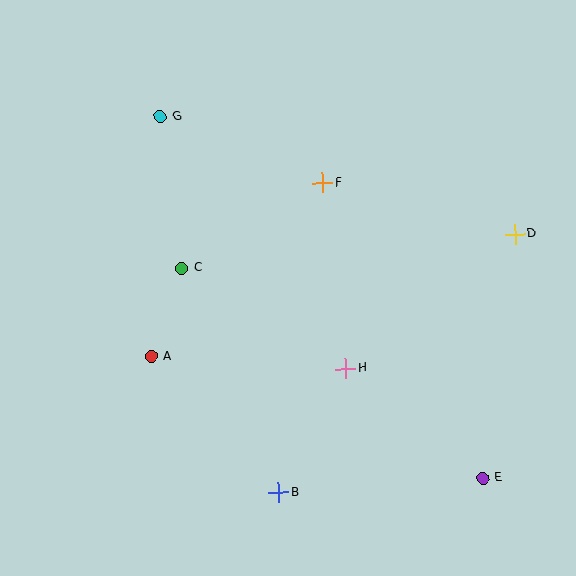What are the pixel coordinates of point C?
Point C is at (182, 268).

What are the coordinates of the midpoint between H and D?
The midpoint between H and D is at (430, 301).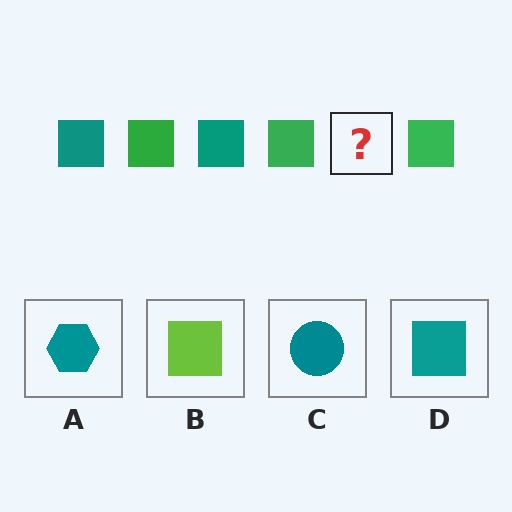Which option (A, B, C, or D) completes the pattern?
D.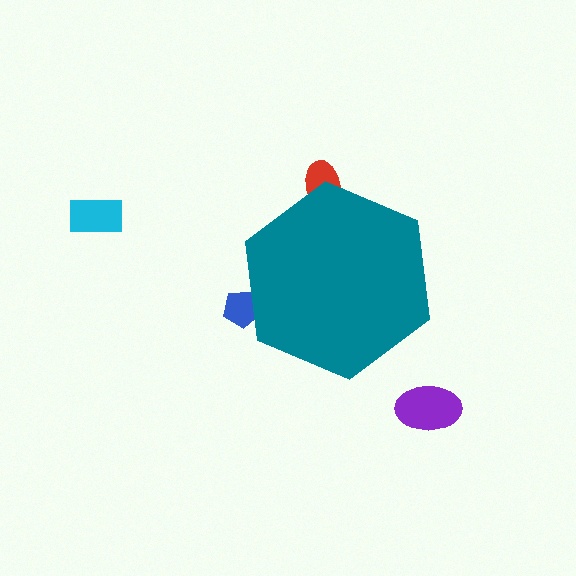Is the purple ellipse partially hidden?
No, the purple ellipse is fully visible.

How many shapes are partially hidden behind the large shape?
2 shapes are partially hidden.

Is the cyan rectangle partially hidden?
No, the cyan rectangle is fully visible.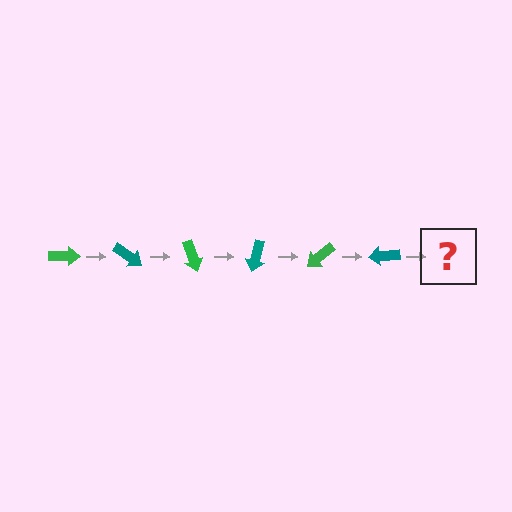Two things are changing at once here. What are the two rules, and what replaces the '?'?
The two rules are that it rotates 35 degrees each step and the color cycles through green and teal. The '?' should be a green arrow, rotated 210 degrees from the start.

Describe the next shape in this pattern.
It should be a green arrow, rotated 210 degrees from the start.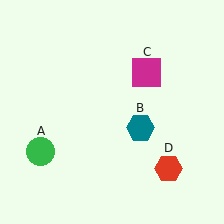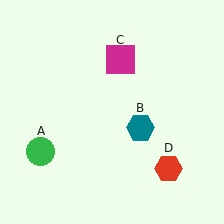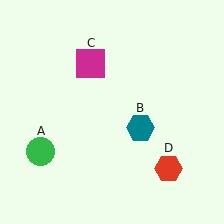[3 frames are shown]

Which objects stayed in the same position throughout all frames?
Green circle (object A) and teal hexagon (object B) and red hexagon (object D) remained stationary.